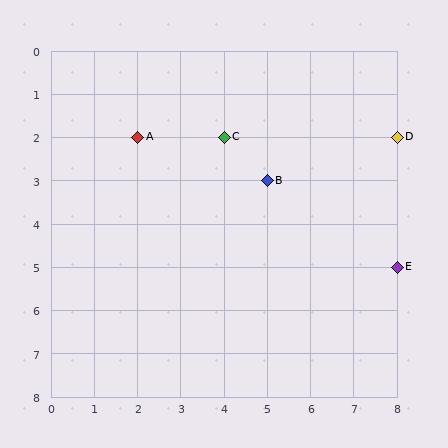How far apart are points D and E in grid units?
Points D and E are 3 rows apart.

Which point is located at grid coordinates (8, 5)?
Point E is at (8, 5).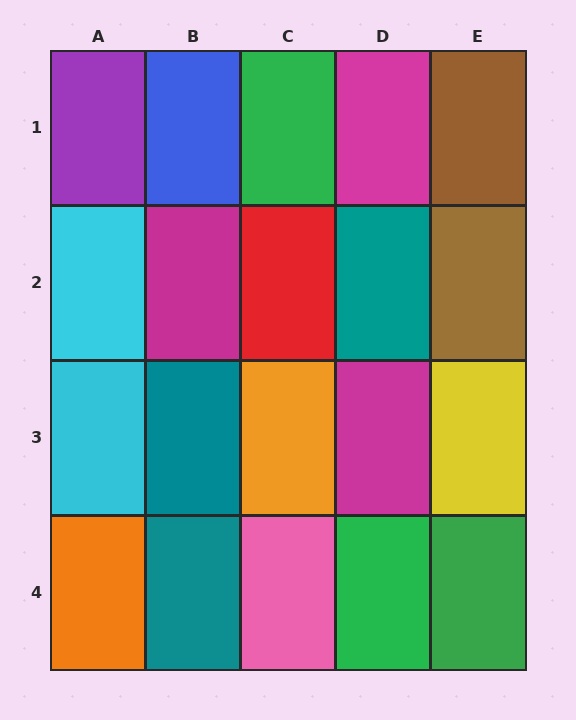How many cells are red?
1 cell is red.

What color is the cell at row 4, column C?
Pink.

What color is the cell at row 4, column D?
Green.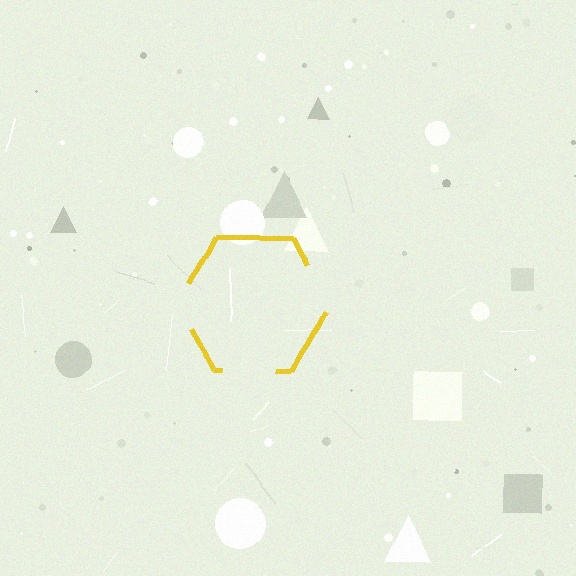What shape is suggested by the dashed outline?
The dashed outline suggests a hexagon.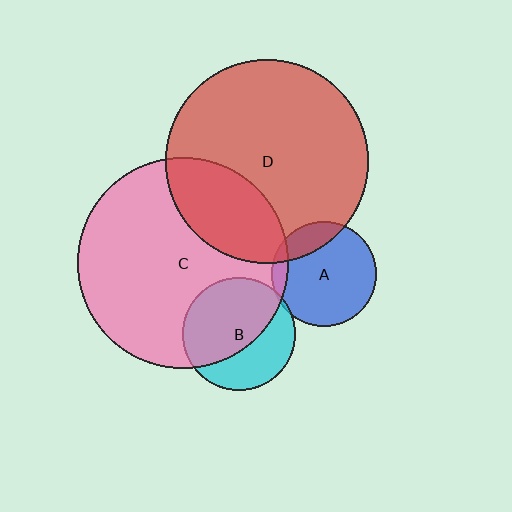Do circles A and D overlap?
Yes.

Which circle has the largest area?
Circle C (pink).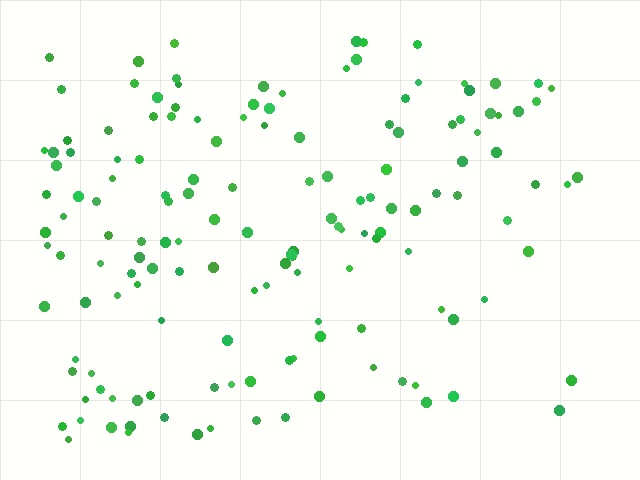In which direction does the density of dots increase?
From right to left, with the left side densest.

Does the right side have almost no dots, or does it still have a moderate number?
Still a moderate number, just noticeably fewer than the left.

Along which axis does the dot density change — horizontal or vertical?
Horizontal.